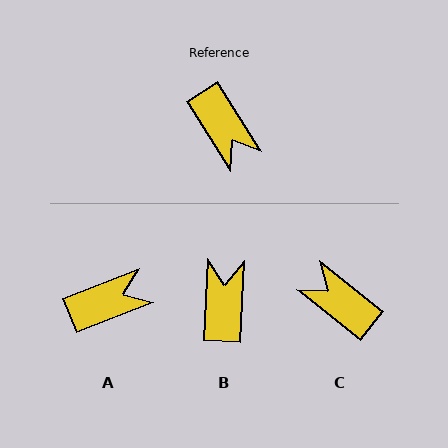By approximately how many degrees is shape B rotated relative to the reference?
Approximately 145 degrees counter-clockwise.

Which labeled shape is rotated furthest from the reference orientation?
C, about 161 degrees away.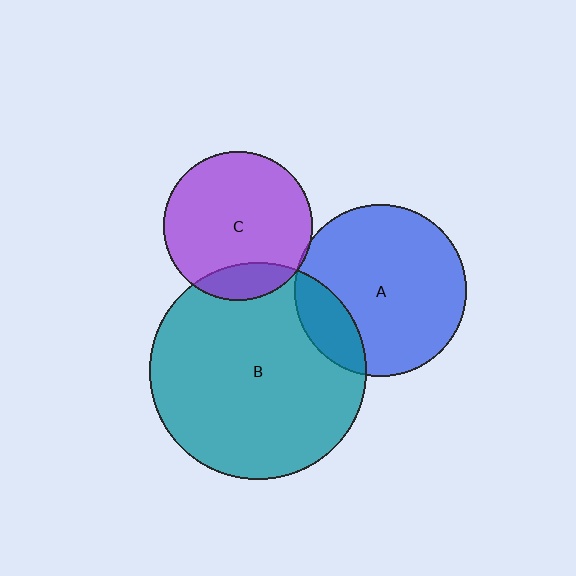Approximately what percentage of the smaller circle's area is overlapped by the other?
Approximately 5%.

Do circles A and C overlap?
Yes.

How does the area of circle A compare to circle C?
Approximately 1.3 times.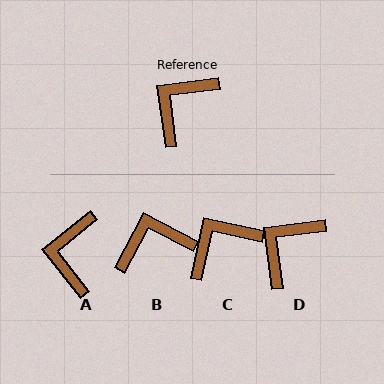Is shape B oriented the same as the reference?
No, it is off by about 35 degrees.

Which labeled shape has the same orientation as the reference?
D.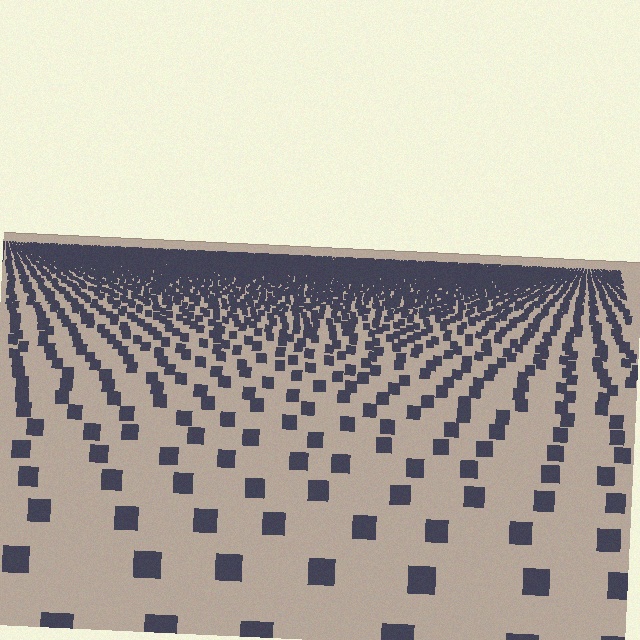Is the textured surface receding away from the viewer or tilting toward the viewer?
The surface is receding away from the viewer. Texture elements get smaller and denser toward the top.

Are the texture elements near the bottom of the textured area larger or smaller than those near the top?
Larger. Near the bottom, elements are closer to the viewer and appear at a bigger on-screen size.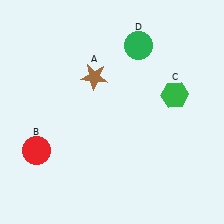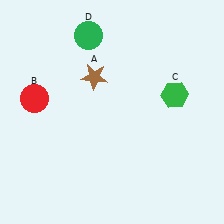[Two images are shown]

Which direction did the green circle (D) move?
The green circle (D) moved left.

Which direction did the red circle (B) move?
The red circle (B) moved up.